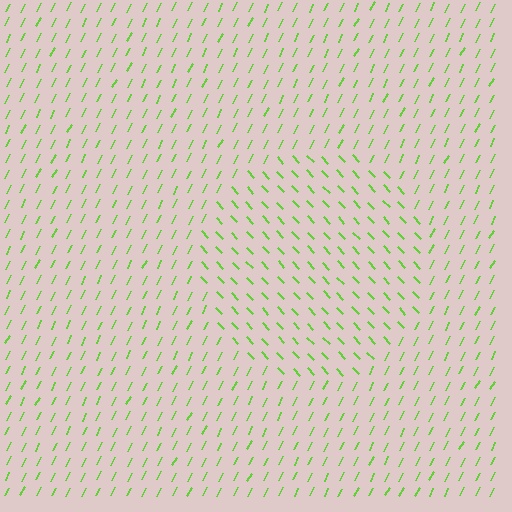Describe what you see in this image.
The image is filled with small lime line segments. A circle region in the image has lines oriented differently from the surrounding lines, creating a visible texture boundary.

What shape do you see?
I see a circle.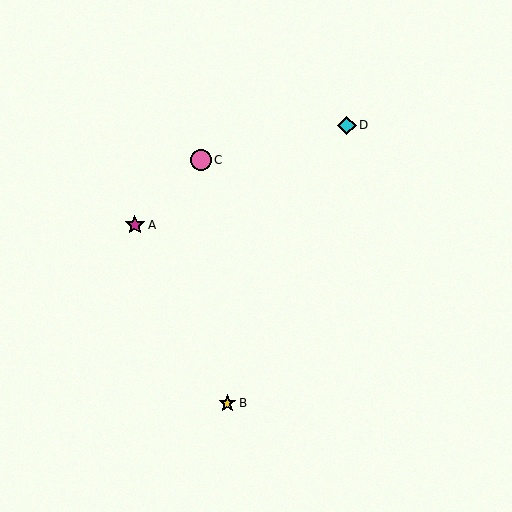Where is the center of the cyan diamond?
The center of the cyan diamond is at (347, 125).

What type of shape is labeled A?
Shape A is a magenta star.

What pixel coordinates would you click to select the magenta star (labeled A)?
Click at (135, 225) to select the magenta star A.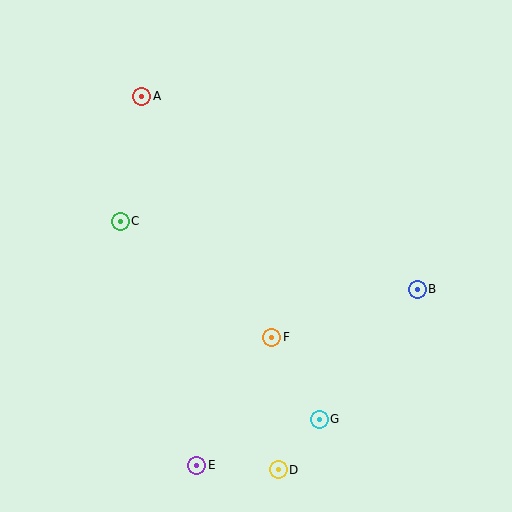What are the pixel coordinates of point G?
Point G is at (319, 419).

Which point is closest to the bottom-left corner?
Point E is closest to the bottom-left corner.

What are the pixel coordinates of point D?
Point D is at (278, 470).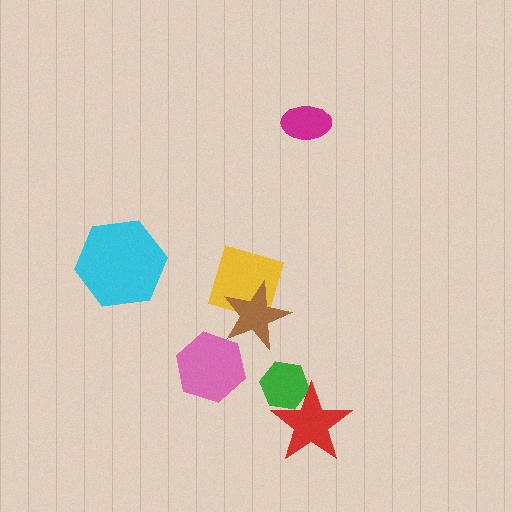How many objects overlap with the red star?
1 object overlaps with the red star.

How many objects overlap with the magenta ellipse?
0 objects overlap with the magenta ellipse.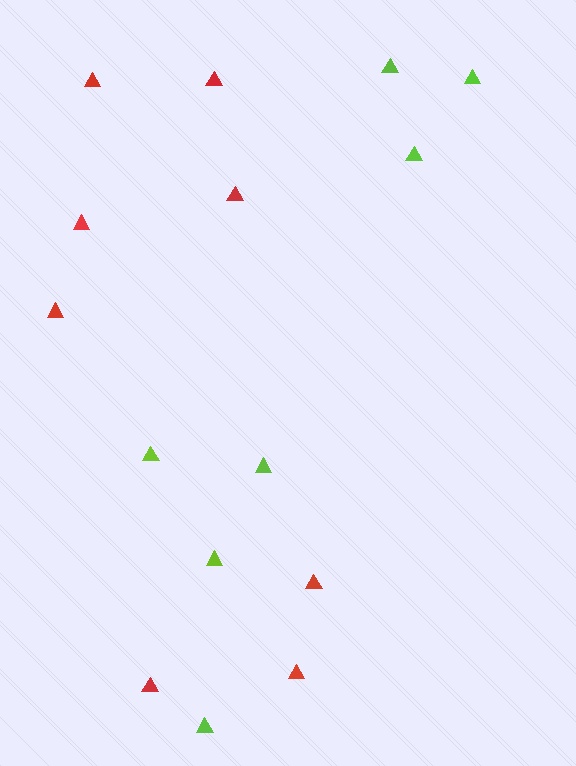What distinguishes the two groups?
There are 2 groups: one group of lime triangles (7) and one group of red triangles (8).